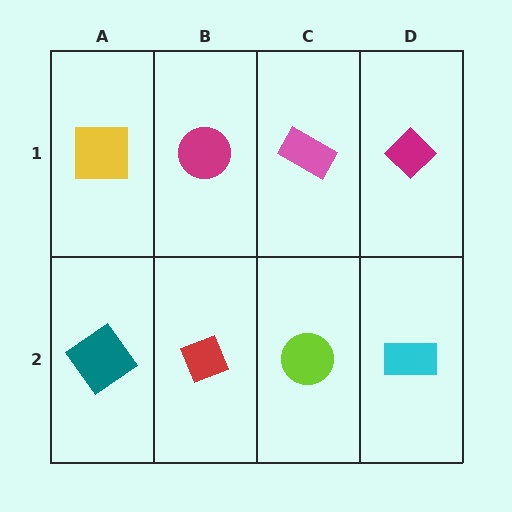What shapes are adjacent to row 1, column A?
A teal diamond (row 2, column A), a magenta circle (row 1, column B).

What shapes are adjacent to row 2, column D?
A magenta diamond (row 1, column D), a lime circle (row 2, column C).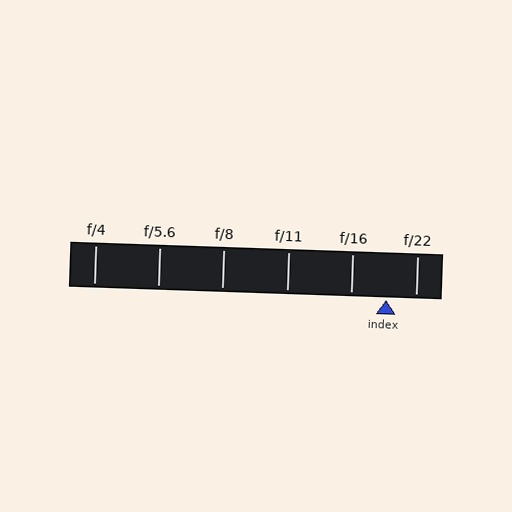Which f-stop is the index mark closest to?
The index mark is closest to f/22.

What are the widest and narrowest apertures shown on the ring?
The widest aperture shown is f/4 and the narrowest is f/22.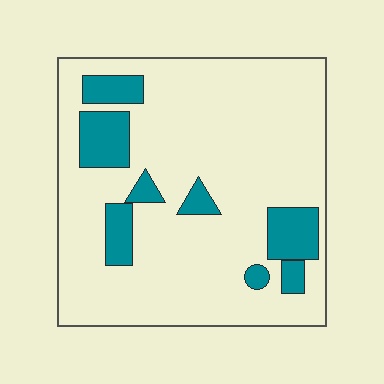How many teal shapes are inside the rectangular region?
8.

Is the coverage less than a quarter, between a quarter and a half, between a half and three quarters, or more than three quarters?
Less than a quarter.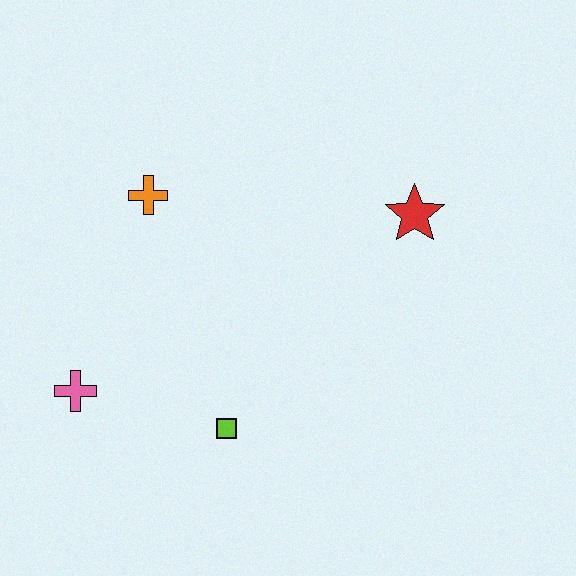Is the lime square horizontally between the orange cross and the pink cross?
No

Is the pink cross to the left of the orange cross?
Yes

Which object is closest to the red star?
The orange cross is closest to the red star.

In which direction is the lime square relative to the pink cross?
The lime square is to the right of the pink cross.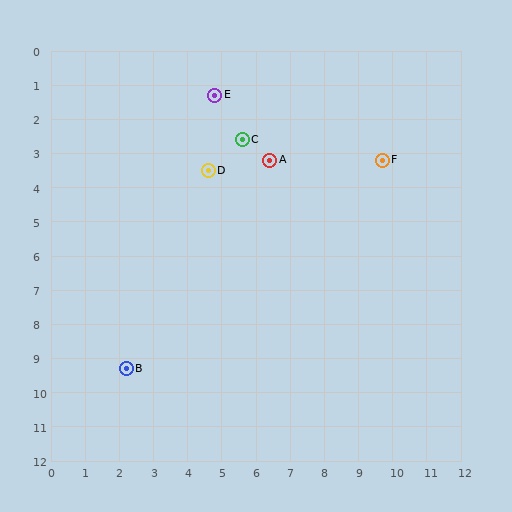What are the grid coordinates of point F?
Point F is at approximately (9.7, 3.2).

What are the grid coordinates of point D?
Point D is at approximately (4.6, 3.5).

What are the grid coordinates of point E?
Point E is at approximately (4.8, 1.3).